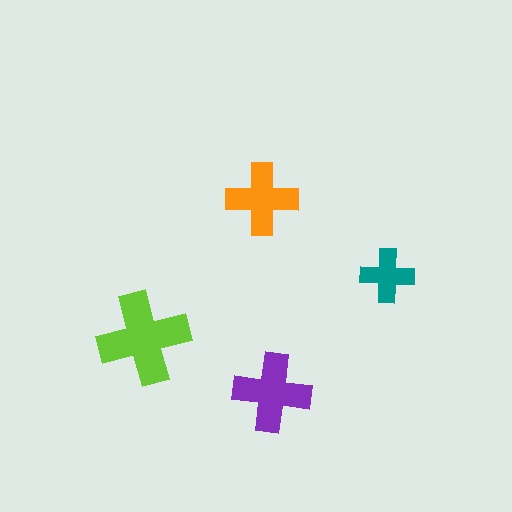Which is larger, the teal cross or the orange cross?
The orange one.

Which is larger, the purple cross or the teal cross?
The purple one.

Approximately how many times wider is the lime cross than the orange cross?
About 1.5 times wider.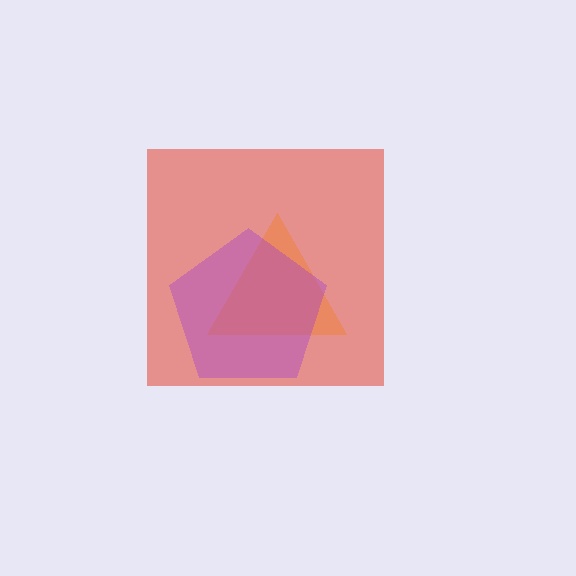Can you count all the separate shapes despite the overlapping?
Yes, there are 3 separate shapes.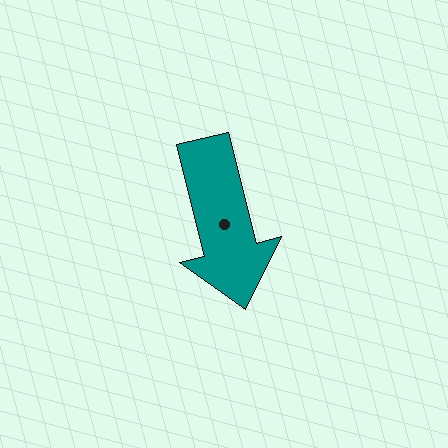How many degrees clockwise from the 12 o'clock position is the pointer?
Approximately 166 degrees.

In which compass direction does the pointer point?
South.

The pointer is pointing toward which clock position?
Roughly 6 o'clock.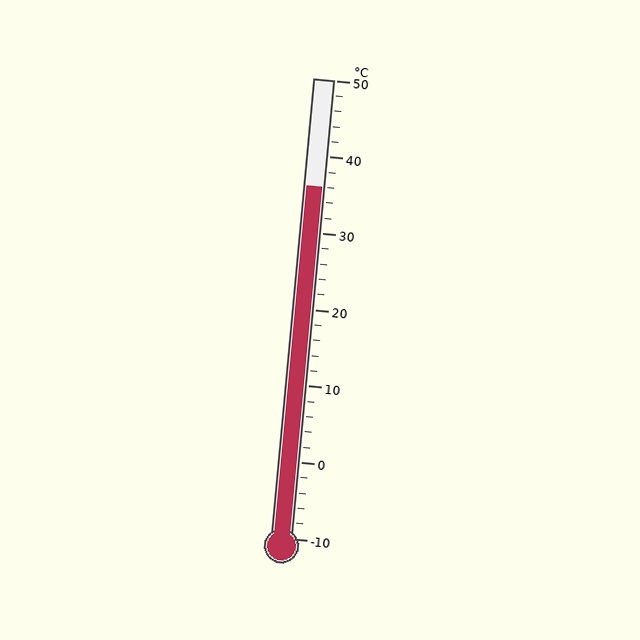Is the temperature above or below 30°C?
The temperature is above 30°C.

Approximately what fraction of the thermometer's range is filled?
The thermometer is filled to approximately 75% of its range.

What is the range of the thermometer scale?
The thermometer scale ranges from -10°C to 50°C.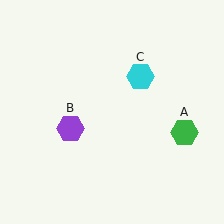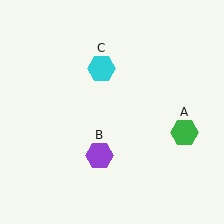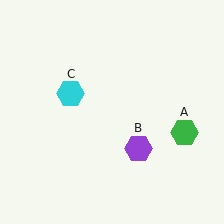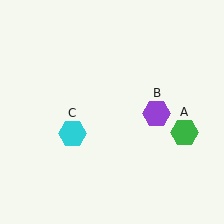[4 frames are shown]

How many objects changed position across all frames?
2 objects changed position: purple hexagon (object B), cyan hexagon (object C).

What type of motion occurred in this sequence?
The purple hexagon (object B), cyan hexagon (object C) rotated counterclockwise around the center of the scene.